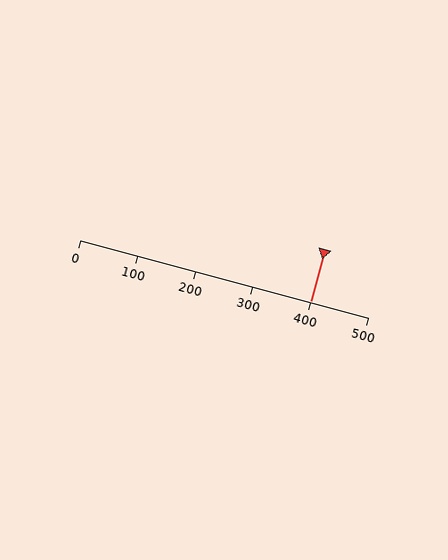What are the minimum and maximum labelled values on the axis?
The axis runs from 0 to 500.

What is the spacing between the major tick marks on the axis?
The major ticks are spaced 100 apart.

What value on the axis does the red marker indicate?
The marker indicates approximately 400.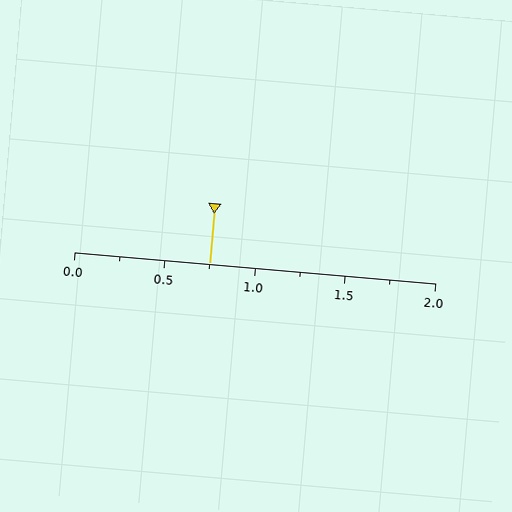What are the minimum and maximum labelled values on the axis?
The axis runs from 0.0 to 2.0.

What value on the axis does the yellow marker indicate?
The marker indicates approximately 0.75.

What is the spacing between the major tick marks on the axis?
The major ticks are spaced 0.5 apart.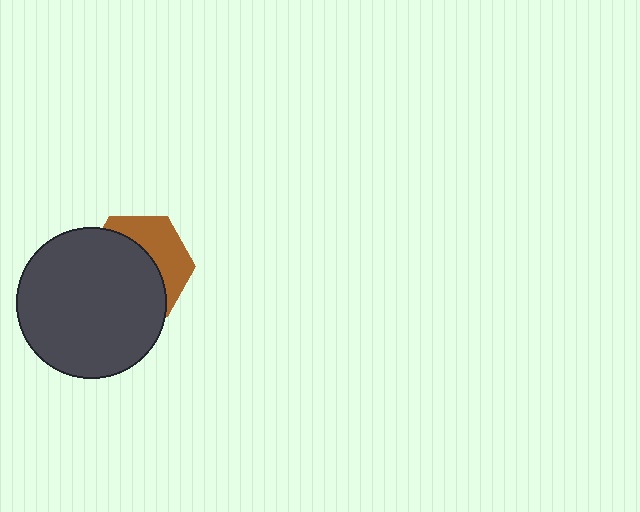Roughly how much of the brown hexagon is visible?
A small part of it is visible (roughly 39%).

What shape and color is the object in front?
The object in front is a dark gray circle.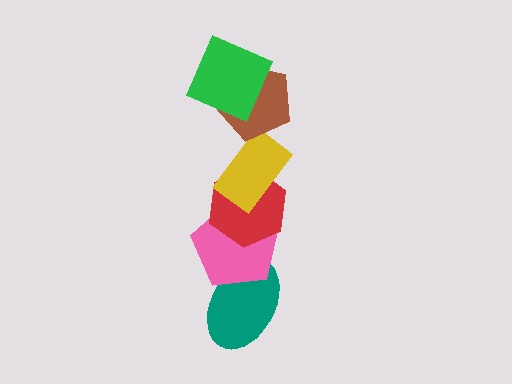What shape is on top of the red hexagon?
The yellow rectangle is on top of the red hexagon.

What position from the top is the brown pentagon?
The brown pentagon is 2nd from the top.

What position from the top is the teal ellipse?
The teal ellipse is 6th from the top.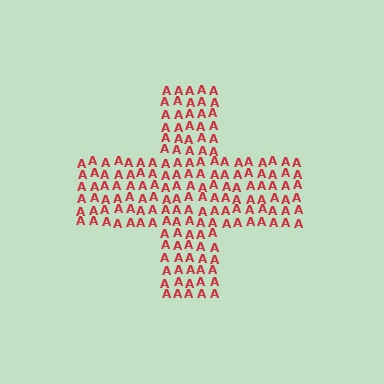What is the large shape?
The large shape is a cross.